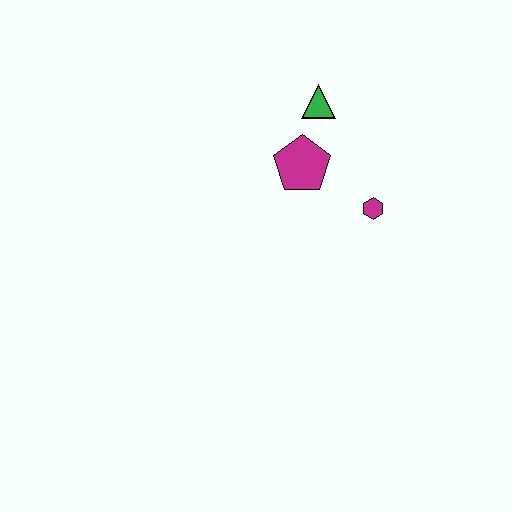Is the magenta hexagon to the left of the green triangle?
No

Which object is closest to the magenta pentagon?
The green triangle is closest to the magenta pentagon.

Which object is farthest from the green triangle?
The magenta hexagon is farthest from the green triangle.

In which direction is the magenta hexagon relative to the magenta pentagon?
The magenta hexagon is to the right of the magenta pentagon.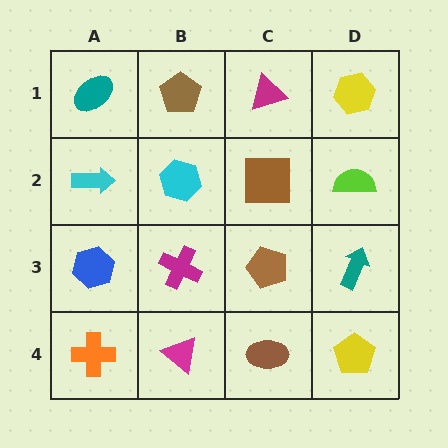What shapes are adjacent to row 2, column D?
A yellow hexagon (row 1, column D), a teal arrow (row 3, column D), a brown square (row 2, column C).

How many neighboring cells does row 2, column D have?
3.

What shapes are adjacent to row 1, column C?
A brown square (row 2, column C), a brown pentagon (row 1, column B), a yellow hexagon (row 1, column D).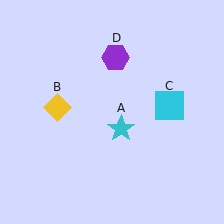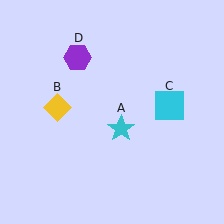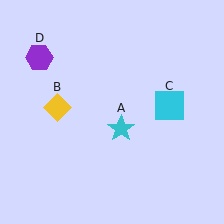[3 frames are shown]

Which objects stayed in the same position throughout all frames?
Cyan star (object A) and yellow diamond (object B) and cyan square (object C) remained stationary.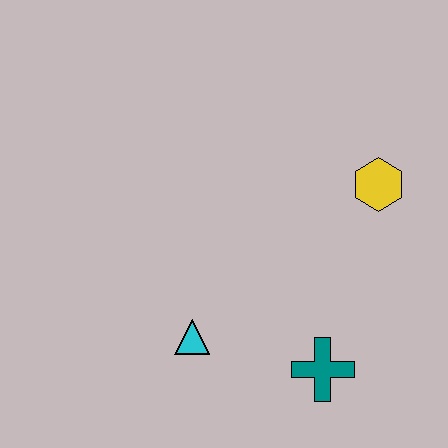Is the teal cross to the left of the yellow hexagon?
Yes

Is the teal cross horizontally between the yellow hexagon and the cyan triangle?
Yes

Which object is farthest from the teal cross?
The yellow hexagon is farthest from the teal cross.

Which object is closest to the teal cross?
The cyan triangle is closest to the teal cross.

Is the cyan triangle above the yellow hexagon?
No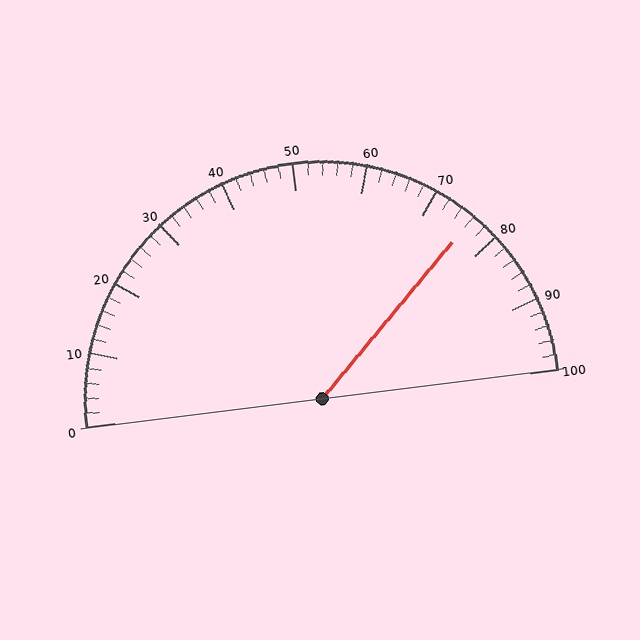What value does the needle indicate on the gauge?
The needle indicates approximately 76.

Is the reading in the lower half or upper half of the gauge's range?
The reading is in the upper half of the range (0 to 100).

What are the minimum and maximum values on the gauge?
The gauge ranges from 0 to 100.